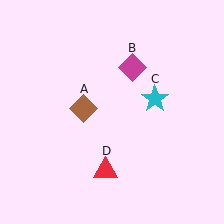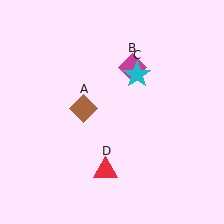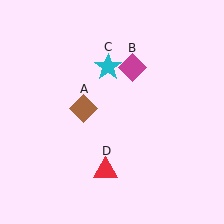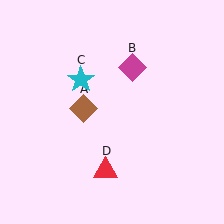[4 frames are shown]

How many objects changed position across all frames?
1 object changed position: cyan star (object C).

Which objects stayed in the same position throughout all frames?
Brown diamond (object A) and magenta diamond (object B) and red triangle (object D) remained stationary.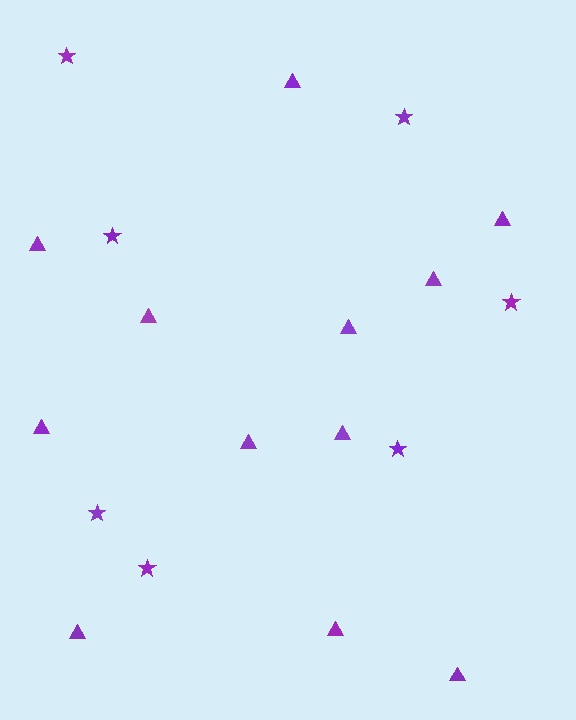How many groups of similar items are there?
There are 2 groups: one group of stars (7) and one group of triangles (12).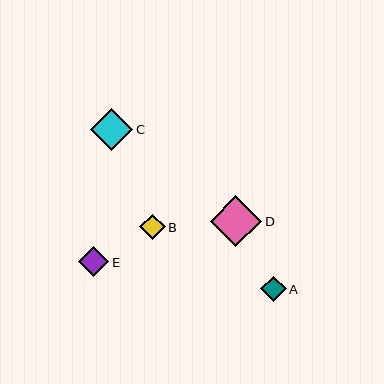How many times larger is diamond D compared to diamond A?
Diamond D is approximately 2.0 times the size of diamond A.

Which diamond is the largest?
Diamond D is the largest with a size of approximately 51 pixels.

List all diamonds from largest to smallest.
From largest to smallest: D, C, E, A, B.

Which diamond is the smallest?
Diamond B is the smallest with a size of approximately 25 pixels.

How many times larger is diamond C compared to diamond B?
Diamond C is approximately 1.7 times the size of diamond B.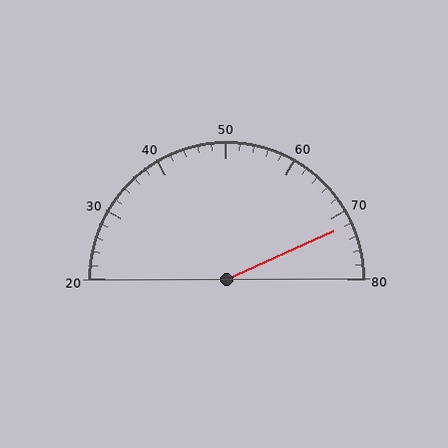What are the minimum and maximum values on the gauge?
The gauge ranges from 20 to 80.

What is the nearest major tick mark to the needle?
The nearest major tick mark is 70.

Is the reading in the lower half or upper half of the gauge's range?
The reading is in the upper half of the range (20 to 80).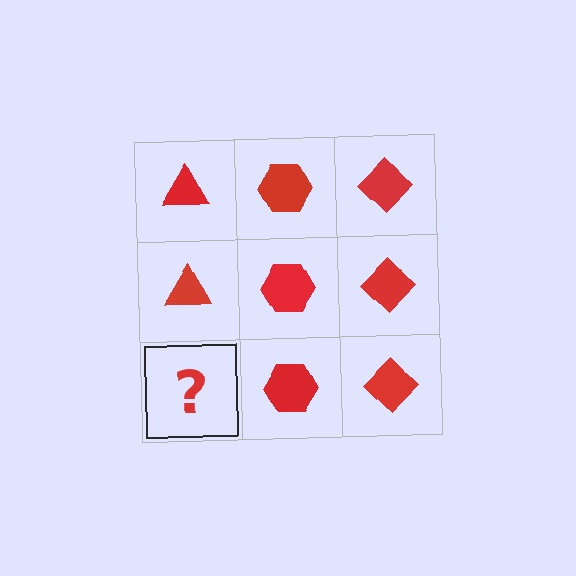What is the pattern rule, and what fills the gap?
The rule is that each column has a consistent shape. The gap should be filled with a red triangle.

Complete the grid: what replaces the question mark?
The question mark should be replaced with a red triangle.